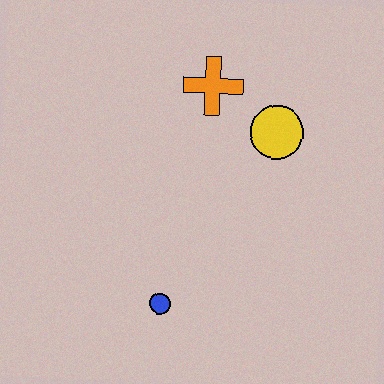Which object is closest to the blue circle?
The yellow circle is closest to the blue circle.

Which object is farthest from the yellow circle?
The blue circle is farthest from the yellow circle.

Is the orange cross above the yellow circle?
Yes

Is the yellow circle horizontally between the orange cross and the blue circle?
No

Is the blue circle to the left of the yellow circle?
Yes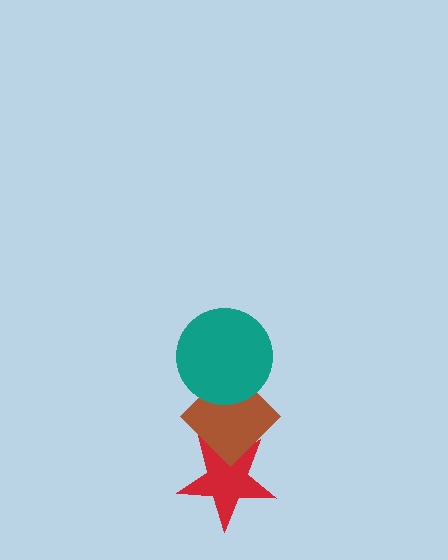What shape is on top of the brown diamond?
The teal circle is on top of the brown diamond.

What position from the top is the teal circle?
The teal circle is 1st from the top.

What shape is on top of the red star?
The brown diamond is on top of the red star.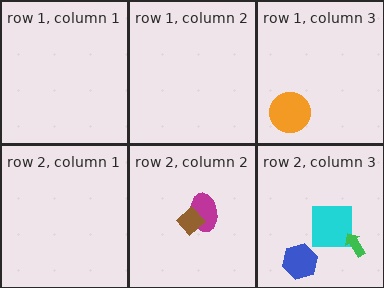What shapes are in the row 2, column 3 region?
The cyan square, the blue hexagon, the green arrow.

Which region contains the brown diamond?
The row 2, column 2 region.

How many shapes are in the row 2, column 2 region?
2.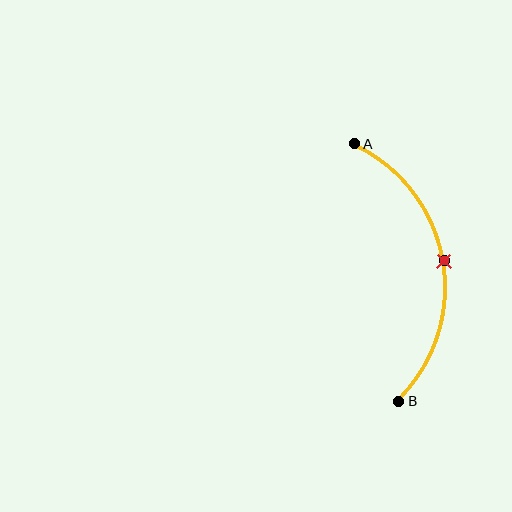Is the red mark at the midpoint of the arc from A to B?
Yes. The red mark lies on the arc at equal arc-length from both A and B — it is the arc midpoint.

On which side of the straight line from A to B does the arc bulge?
The arc bulges to the right of the straight line connecting A and B.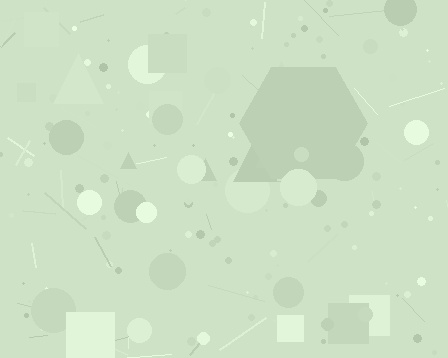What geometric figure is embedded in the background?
A hexagon is embedded in the background.